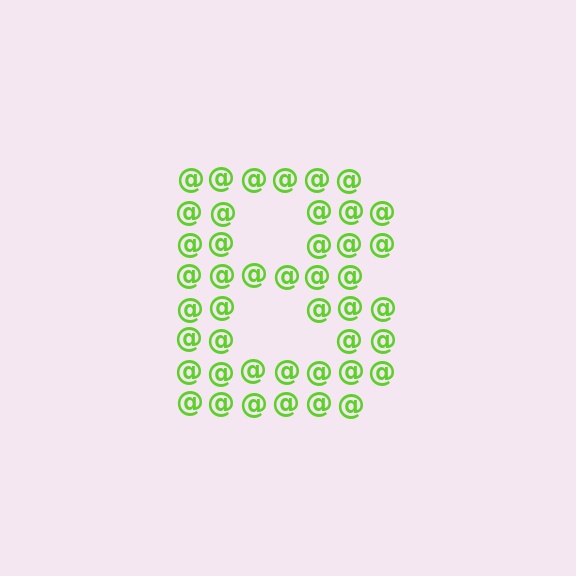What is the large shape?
The large shape is the letter B.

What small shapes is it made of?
It is made of small at signs.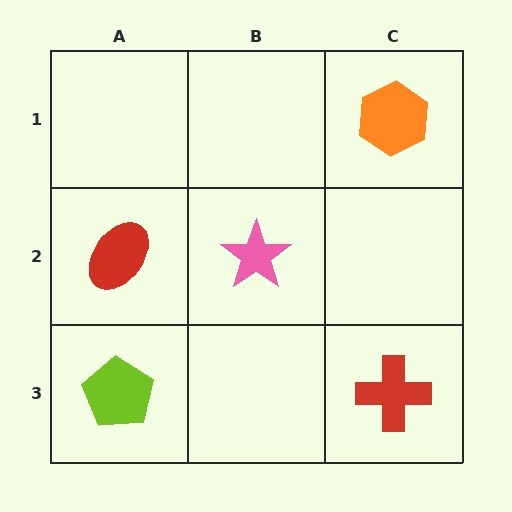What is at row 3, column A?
A lime pentagon.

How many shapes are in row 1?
1 shape.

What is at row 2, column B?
A pink star.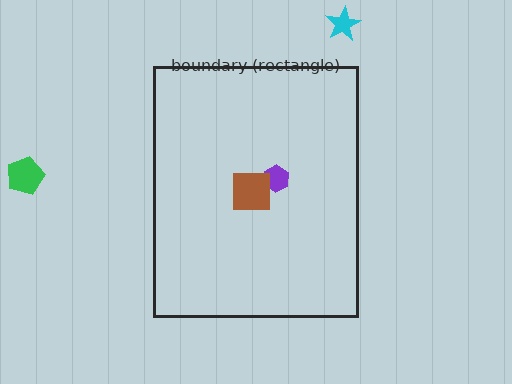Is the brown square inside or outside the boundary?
Inside.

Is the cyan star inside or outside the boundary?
Outside.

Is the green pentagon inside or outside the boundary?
Outside.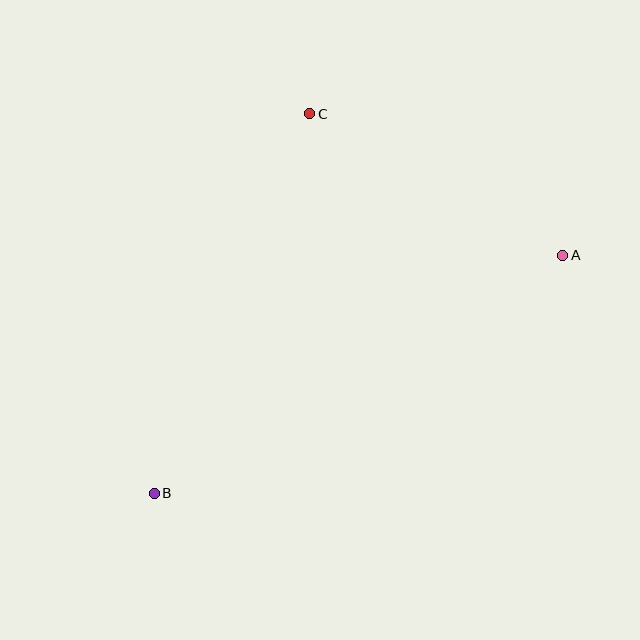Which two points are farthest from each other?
Points A and B are farthest from each other.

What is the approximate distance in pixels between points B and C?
The distance between B and C is approximately 410 pixels.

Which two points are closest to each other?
Points A and C are closest to each other.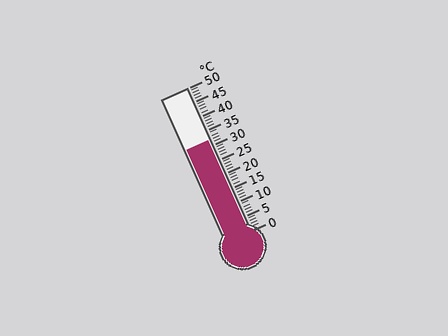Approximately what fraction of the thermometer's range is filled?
The thermometer is filled to approximately 65% of its range.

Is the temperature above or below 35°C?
The temperature is below 35°C.